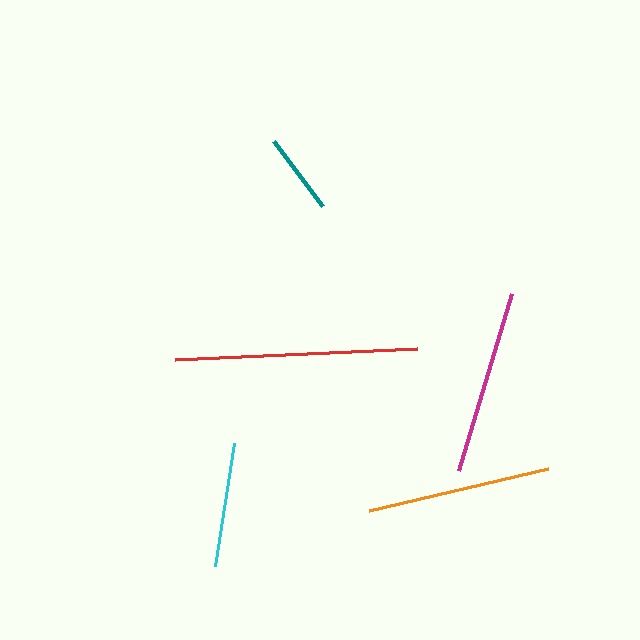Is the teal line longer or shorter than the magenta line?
The magenta line is longer than the teal line.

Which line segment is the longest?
The red line is the longest at approximately 242 pixels.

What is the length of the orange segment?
The orange segment is approximately 184 pixels long.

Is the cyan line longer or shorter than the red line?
The red line is longer than the cyan line.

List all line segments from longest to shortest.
From longest to shortest: red, magenta, orange, cyan, teal.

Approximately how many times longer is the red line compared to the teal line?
The red line is approximately 3.0 times the length of the teal line.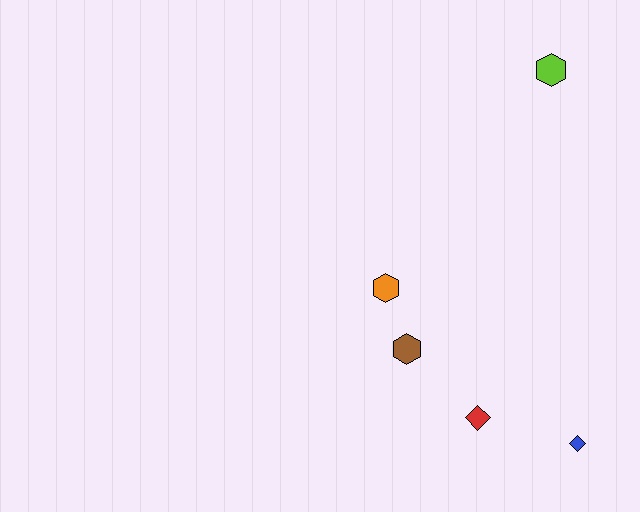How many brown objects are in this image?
There is 1 brown object.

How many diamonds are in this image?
There are 2 diamonds.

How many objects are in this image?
There are 5 objects.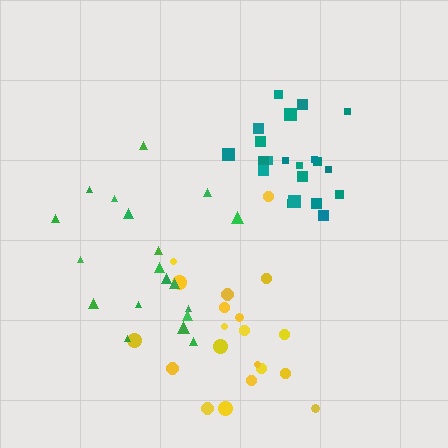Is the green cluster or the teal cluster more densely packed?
Teal.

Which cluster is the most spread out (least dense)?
Green.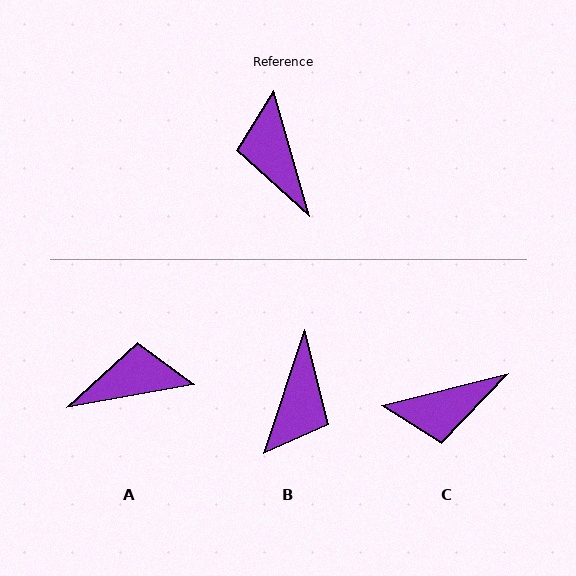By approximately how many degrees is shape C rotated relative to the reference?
Approximately 88 degrees counter-clockwise.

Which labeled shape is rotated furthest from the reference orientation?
B, about 146 degrees away.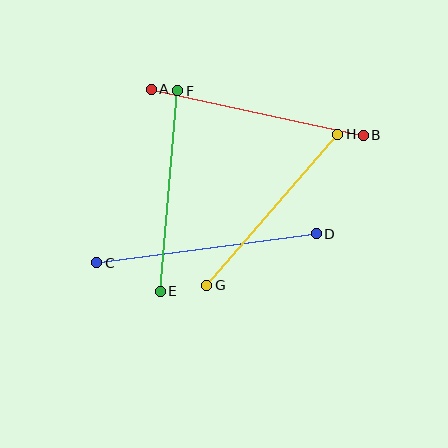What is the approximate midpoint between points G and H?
The midpoint is at approximately (272, 210) pixels.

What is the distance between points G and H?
The distance is approximately 200 pixels.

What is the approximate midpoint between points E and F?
The midpoint is at approximately (169, 191) pixels.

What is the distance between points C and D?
The distance is approximately 221 pixels.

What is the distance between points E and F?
The distance is approximately 201 pixels.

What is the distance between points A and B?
The distance is approximately 217 pixels.